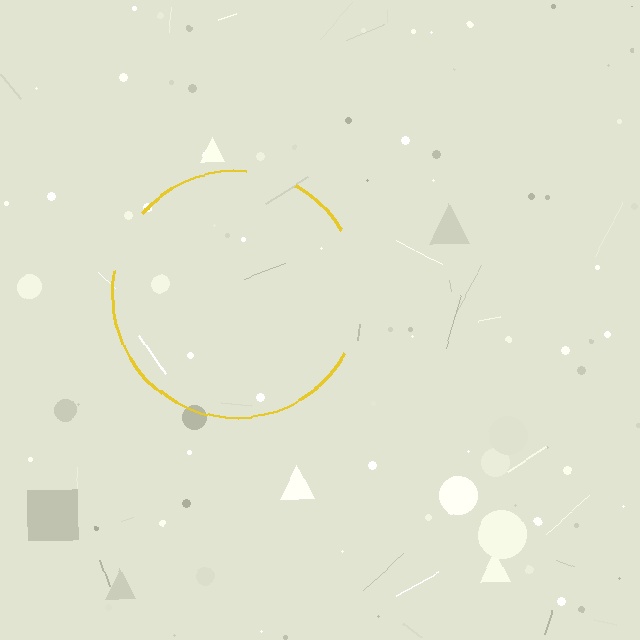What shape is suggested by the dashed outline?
The dashed outline suggests a circle.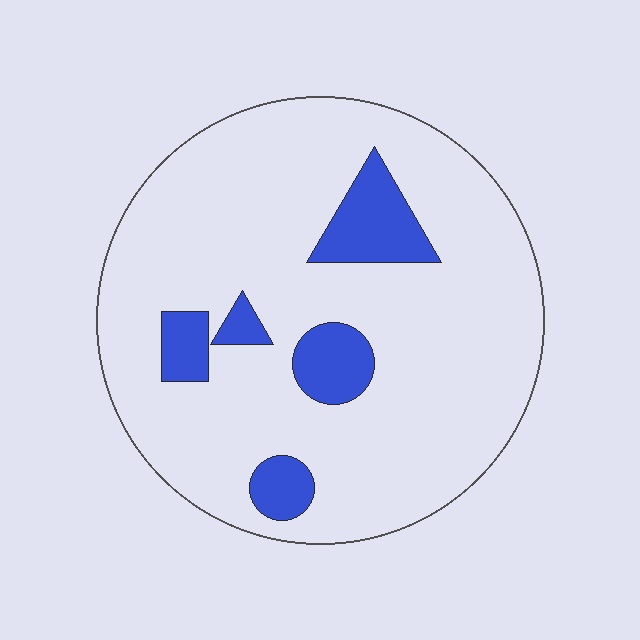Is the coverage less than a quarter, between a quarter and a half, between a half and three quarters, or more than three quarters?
Less than a quarter.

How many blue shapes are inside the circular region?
5.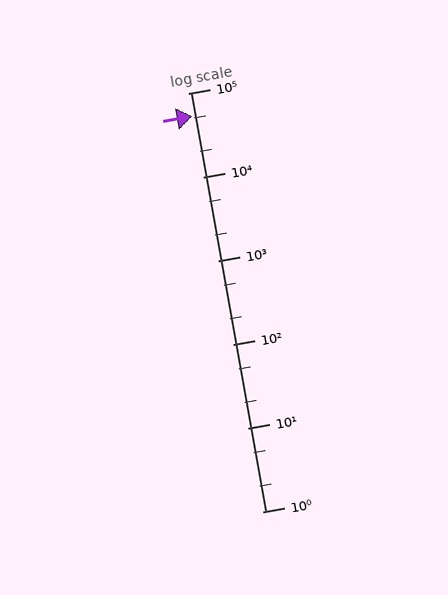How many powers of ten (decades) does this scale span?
The scale spans 5 decades, from 1 to 100000.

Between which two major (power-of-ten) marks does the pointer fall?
The pointer is between 10000 and 100000.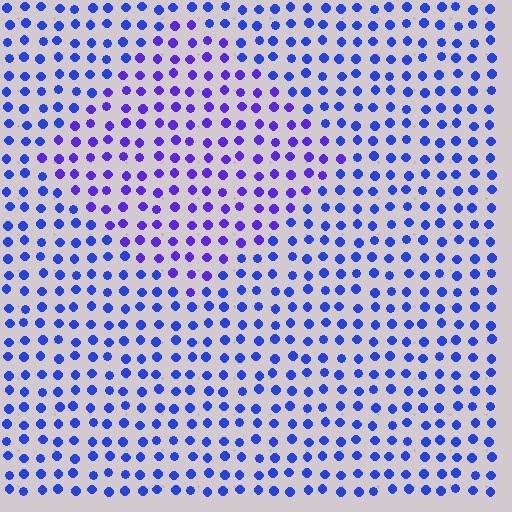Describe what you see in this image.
The image is filled with small blue elements in a uniform arrangement. A diamond-shaped region is visible where the elements are tinted to a slightly different hue, forming a subtle color boundary.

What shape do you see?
I see a diamond.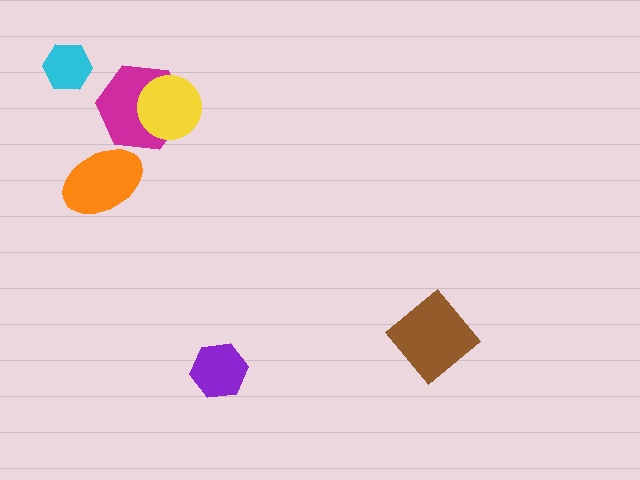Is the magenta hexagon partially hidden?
Yes, it is partially covered by another shape.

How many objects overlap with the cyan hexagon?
0 objects overlap with the cyan hexagon.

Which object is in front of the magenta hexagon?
The yellow circle is in front of the magenta hexagon.